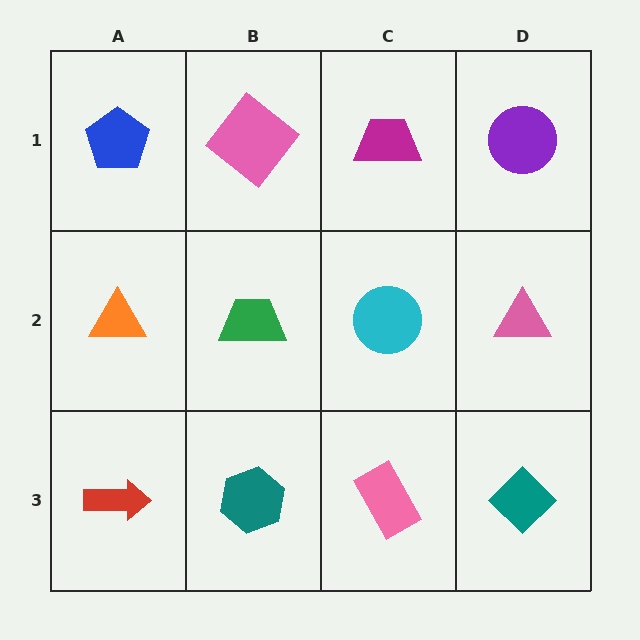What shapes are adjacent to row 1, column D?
A pink triangle (row 2, column D), a magenta trapezoid (row 1, column C).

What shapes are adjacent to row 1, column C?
A cyan circle (row 2, column C), a pink diamond (row 1, column B), a purple circle (row 1, column D).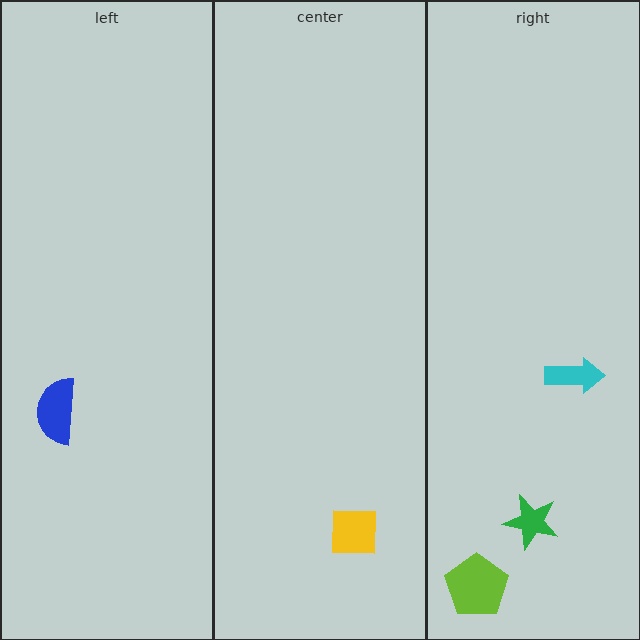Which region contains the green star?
The right region.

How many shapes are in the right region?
3.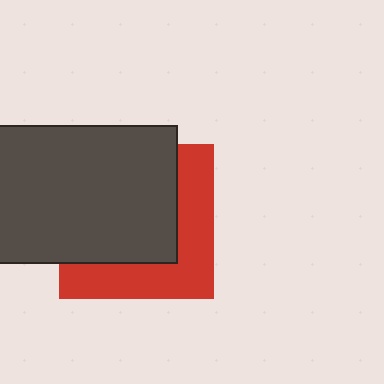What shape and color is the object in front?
The object in front is a dark gray rectangle.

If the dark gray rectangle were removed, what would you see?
You would see the complete red square.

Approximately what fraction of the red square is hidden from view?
Roughly 59% of the red square is hidden behind the dark gray rectangle.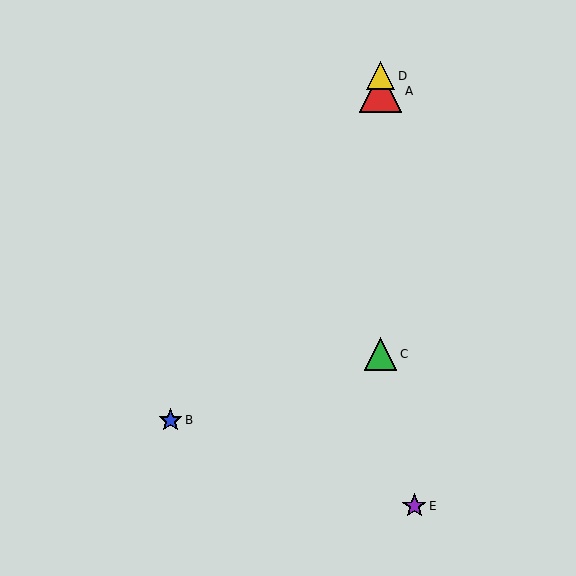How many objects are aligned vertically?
3 objects (A, C, D) are aligned vertically.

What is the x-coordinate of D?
Object D is at x≈381.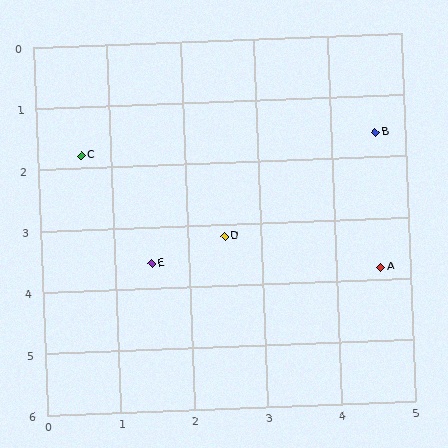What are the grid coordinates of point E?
Point E is at approximately (1.5, 3.6).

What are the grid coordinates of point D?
Point D is at approximately (2.5, 3.2).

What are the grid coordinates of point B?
Point B is at approximately (4.6, 1.6).